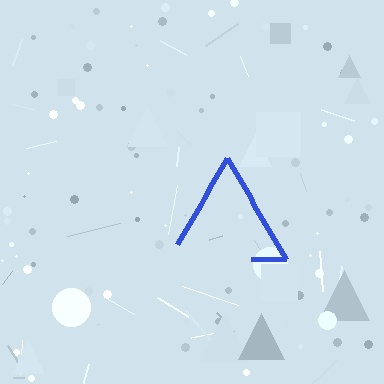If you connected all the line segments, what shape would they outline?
They would outline a triangle.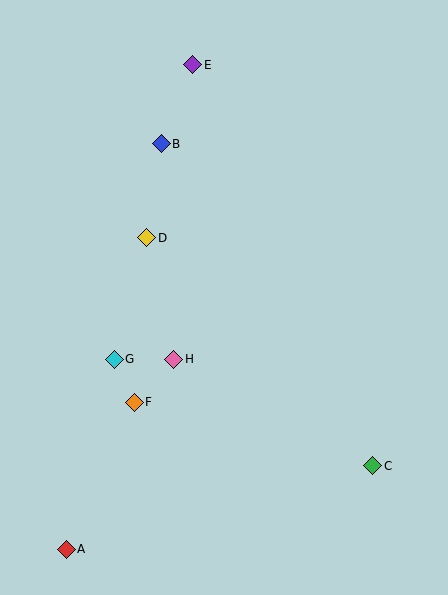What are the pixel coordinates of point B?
Point B is at (161, 144).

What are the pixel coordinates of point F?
Point F is at (134, 402).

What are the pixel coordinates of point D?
Point D is at (147, 238).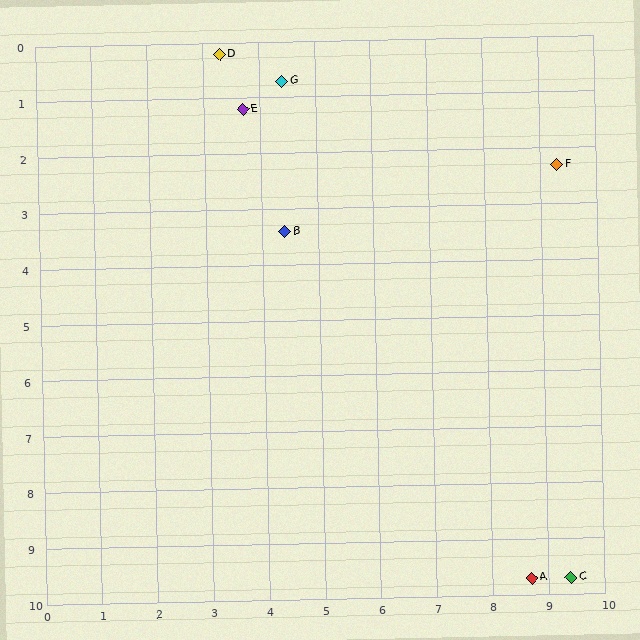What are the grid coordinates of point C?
Point C is at approximately (9.4, 9.7).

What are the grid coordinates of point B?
Point B is at approximately (4.4, 3.4).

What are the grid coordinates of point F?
Point F is at approximately (9.3, 2.3).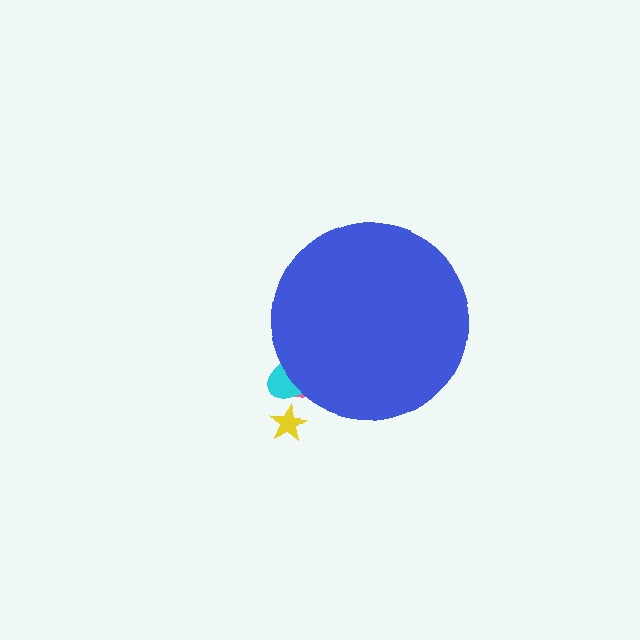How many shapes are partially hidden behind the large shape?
2 shapes are partially hidden.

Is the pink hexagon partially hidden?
Yes, the pink hexagon is partially hidden behind the blue circle.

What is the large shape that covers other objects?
A blue circle.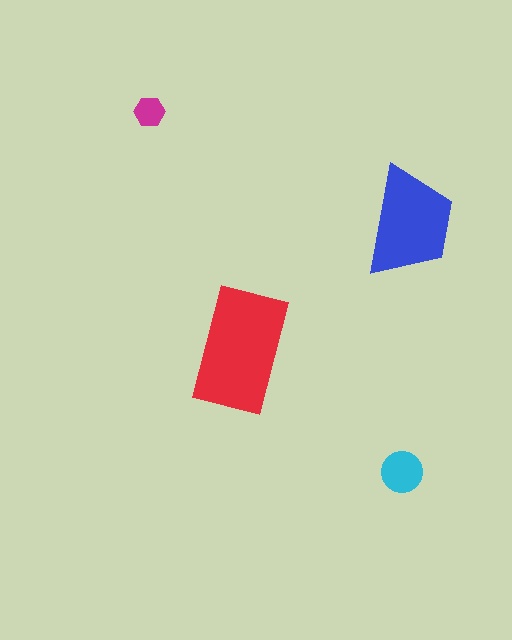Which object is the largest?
The red rectangle.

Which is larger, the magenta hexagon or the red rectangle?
The red rectangle.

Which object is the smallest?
The magenta hexagon.